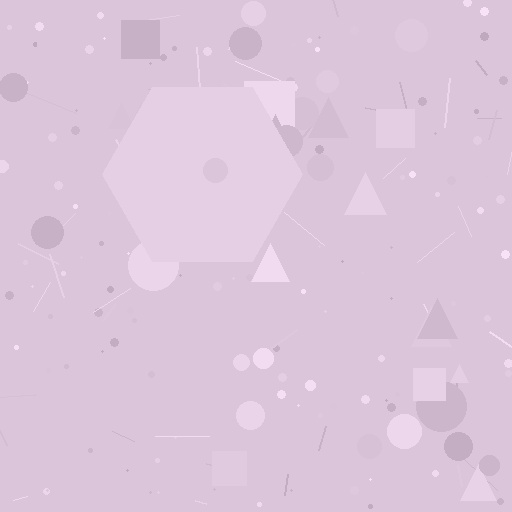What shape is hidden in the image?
A hexagon is hidden in the image.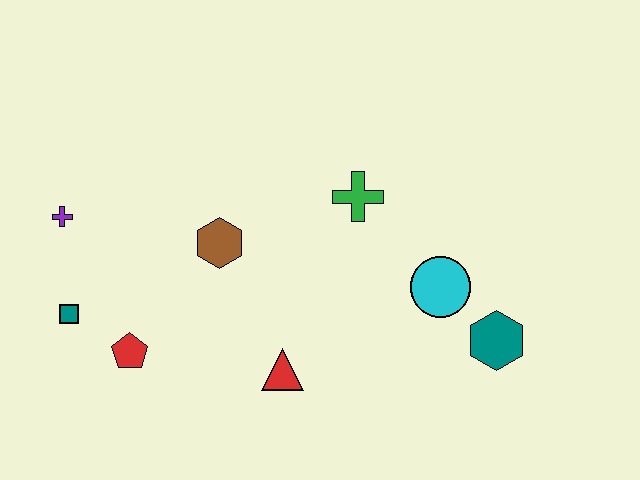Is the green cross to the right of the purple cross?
Yes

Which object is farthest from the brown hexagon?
The teal hexagon is farthest from the brown hexagon.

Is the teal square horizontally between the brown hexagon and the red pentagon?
No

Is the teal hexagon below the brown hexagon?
Yes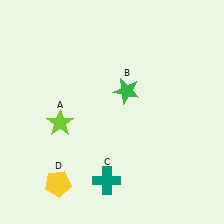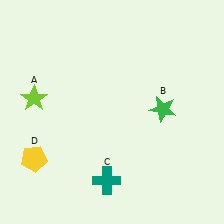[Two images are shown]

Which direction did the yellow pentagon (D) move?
The yellow pentagon (D) moved up.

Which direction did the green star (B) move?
The green star (B) moved right.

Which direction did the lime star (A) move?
The lime star (A) moved left.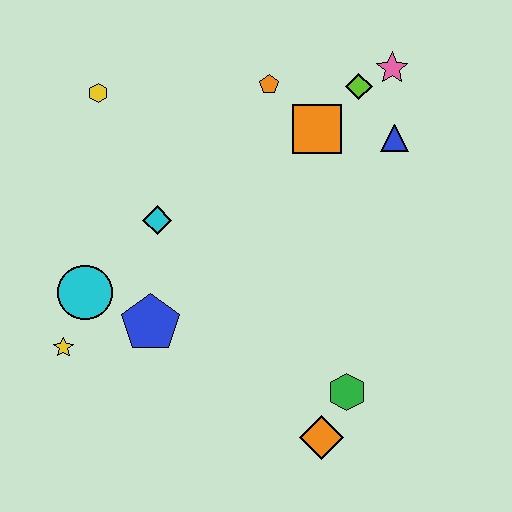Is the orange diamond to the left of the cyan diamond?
No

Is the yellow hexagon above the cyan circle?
Yes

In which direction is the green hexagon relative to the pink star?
The green hexagon is below the pink star.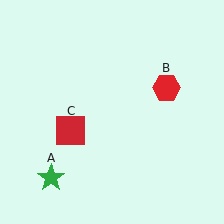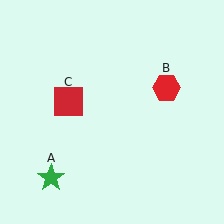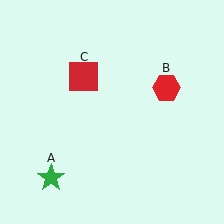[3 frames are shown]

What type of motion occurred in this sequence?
The red square (object C) rotated clockwise around the center of the scene.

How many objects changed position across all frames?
1 object changed position: red square (object C).